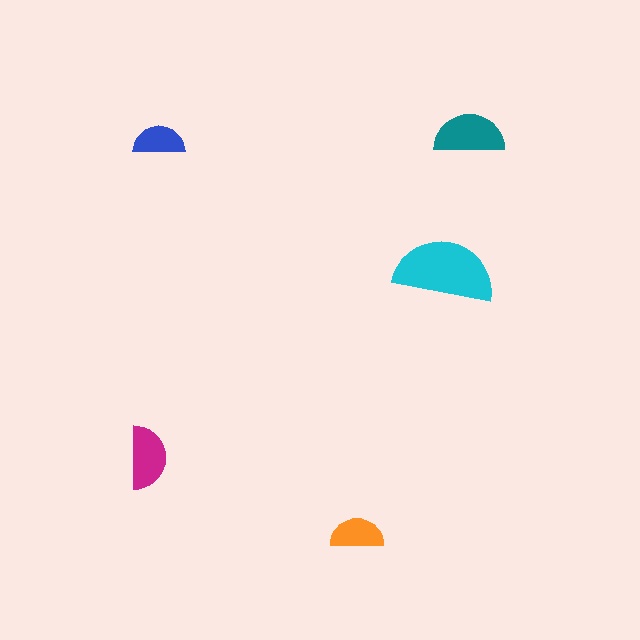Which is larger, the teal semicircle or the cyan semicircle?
The cyan one.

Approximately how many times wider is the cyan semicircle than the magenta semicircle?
About 1.5 times wider.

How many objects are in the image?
There are 5 objects in the image.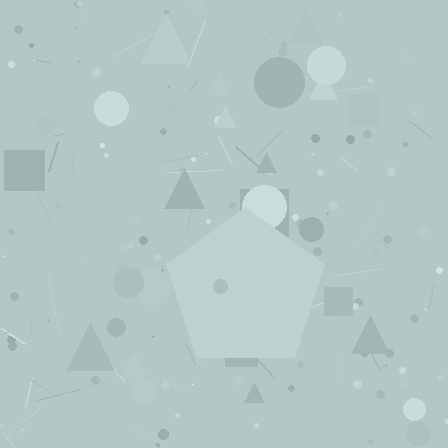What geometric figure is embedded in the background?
A pentagon is embedded in the background.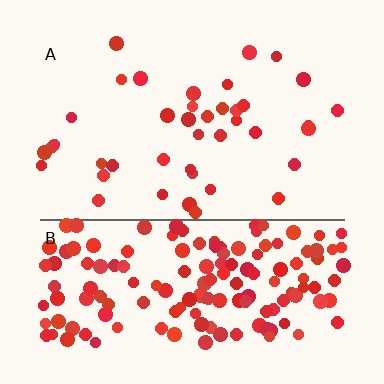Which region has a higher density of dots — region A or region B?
B (the bottom).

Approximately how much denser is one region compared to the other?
Approximately 4.0× — region B over region A.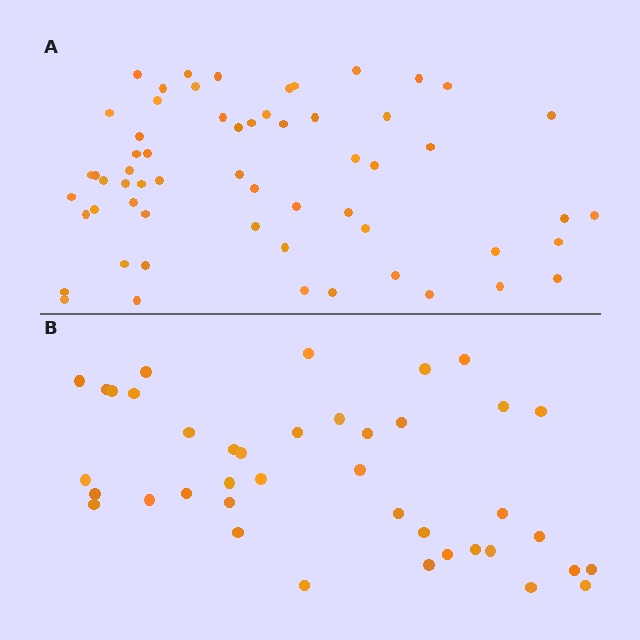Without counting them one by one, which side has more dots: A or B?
Region A (the top region) has more dots.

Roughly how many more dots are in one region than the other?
Region A has approximately 20 more dots than region B.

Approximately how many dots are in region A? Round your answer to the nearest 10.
About 60 dots.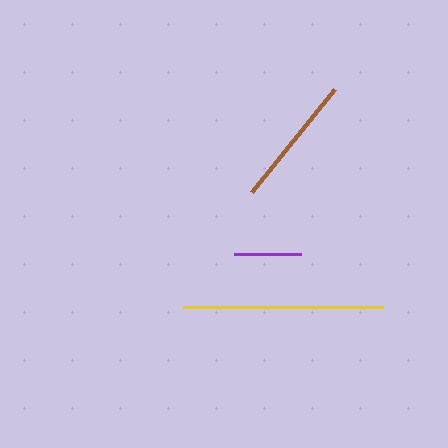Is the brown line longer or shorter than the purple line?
The brown line is longer than the purple line.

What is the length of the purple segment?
The purple segment is approximately 67 pixels long.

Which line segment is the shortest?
The purple line is the shortest at approximately 67 pixels.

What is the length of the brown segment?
The brown segment is approximately 132 pixels long.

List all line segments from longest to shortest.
From longest to shortest: yellow, brown, purple.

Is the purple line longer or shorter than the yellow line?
The yellow line is longer than the purple line.